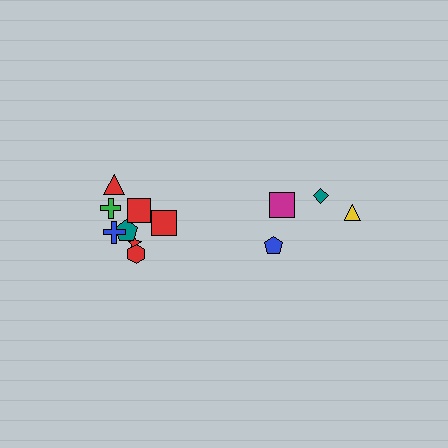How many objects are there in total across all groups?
There are 12 objects.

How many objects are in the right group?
There are 4 objects.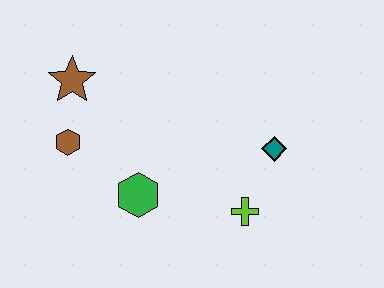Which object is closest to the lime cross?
The teal diamond is closest to the lime cross.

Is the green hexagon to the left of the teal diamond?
Yes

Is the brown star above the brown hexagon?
Yes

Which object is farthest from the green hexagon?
The teal diamond is farthest from the green hexagon.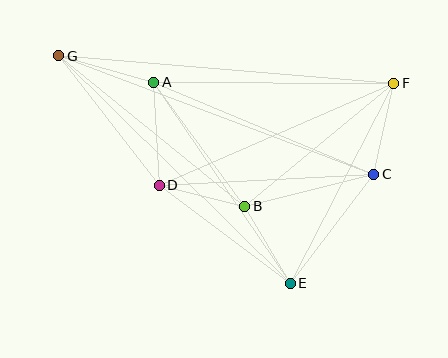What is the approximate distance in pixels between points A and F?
The distance between A and F is approximately 240 pixels.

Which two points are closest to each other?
Points B and D are closest to each other.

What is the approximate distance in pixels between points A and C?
The distance between A and C is approximately 239 pixels.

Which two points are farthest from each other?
Points C and G are farthest from each other.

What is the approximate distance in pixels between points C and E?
The distance between C and E is approximately 138 pixels.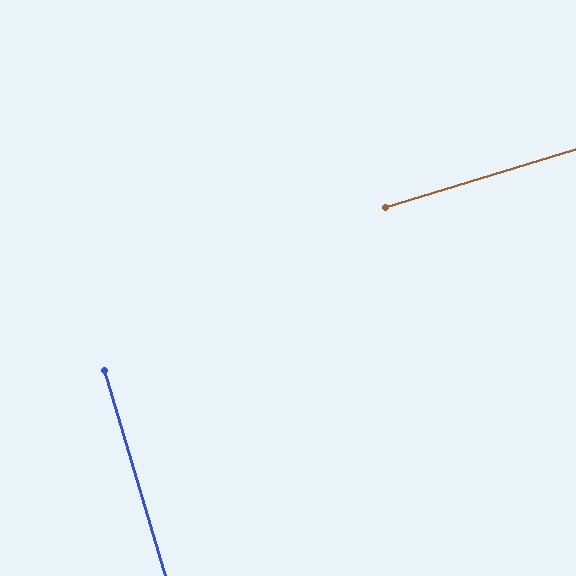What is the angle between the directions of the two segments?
Approximately 90 degrees.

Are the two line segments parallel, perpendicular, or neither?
Perpendicular — they meet at approximately 90°.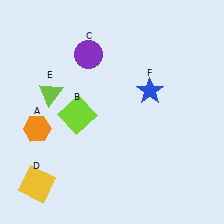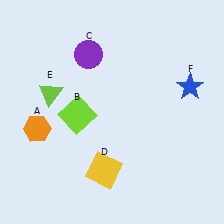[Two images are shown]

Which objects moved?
The objects that moved are: the yellow square (D), the blue star (F).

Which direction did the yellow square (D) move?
The yellow square (D) moved right.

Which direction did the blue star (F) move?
The blue star (F) moved right.